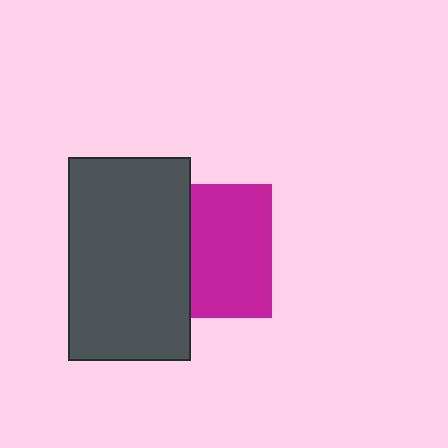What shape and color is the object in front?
The object in front is a dark gray rectangle.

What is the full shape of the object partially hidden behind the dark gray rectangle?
The partially hidden object is a magenta square.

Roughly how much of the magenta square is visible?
About half of it is visible (roughly 60%).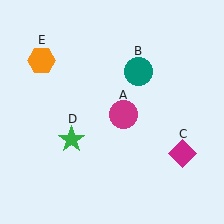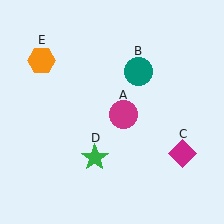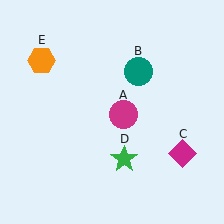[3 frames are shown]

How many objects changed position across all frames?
1 object changed position: green star (object D).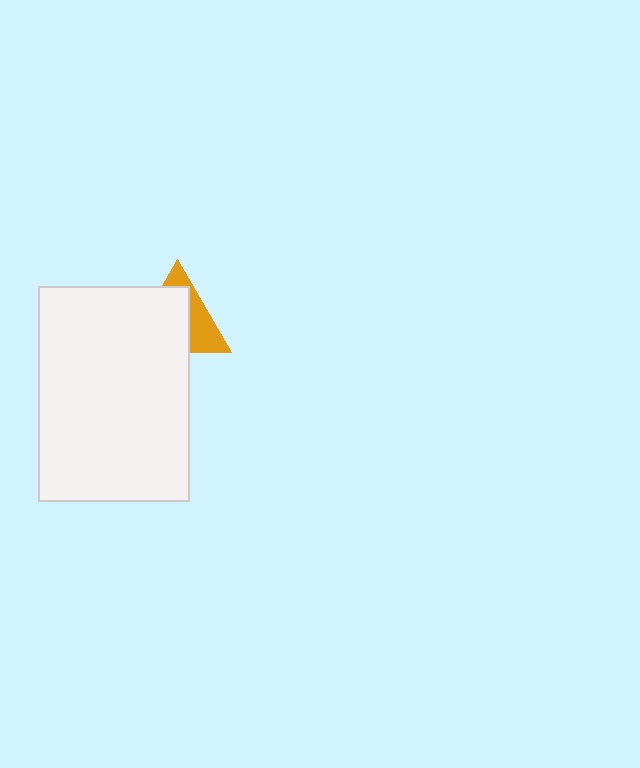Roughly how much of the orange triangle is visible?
A small part of it is visible (roughly 39%).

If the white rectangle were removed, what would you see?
You would see the complete orange triangle.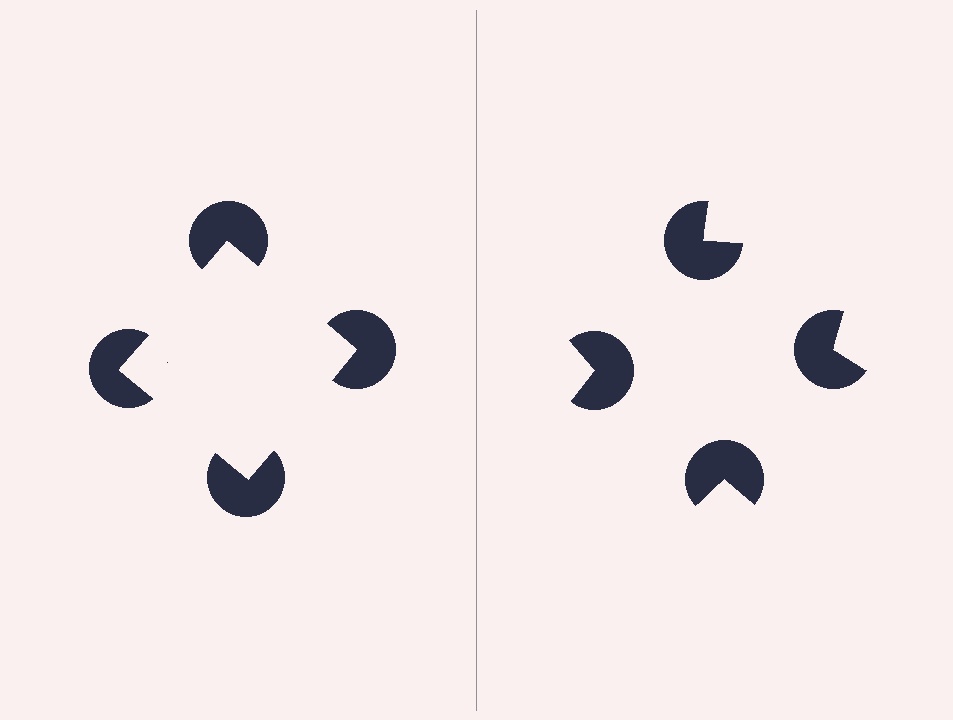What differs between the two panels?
The pac-man discs are positioned identically on both sides; only the wedge orientations differ. On the left they align to a square; on the right they are misaligned.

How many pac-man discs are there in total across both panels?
8 — 4 on each side.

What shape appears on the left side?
An illusory square.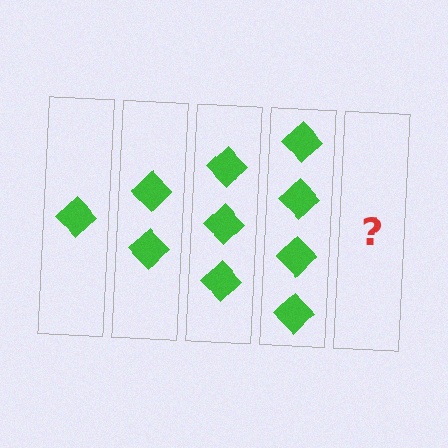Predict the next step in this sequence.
The next step is 5 diamonds.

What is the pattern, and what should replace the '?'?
The pattern is that each step adds one more diamond. The '?' should be 5 diamonds.